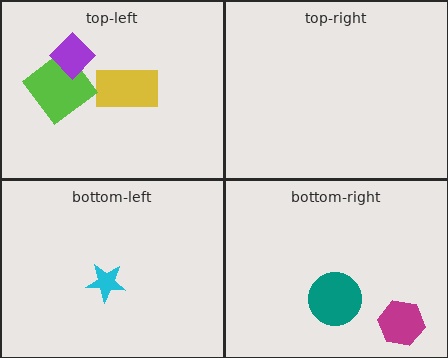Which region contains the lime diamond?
The top-left region.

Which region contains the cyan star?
The bottom-left region.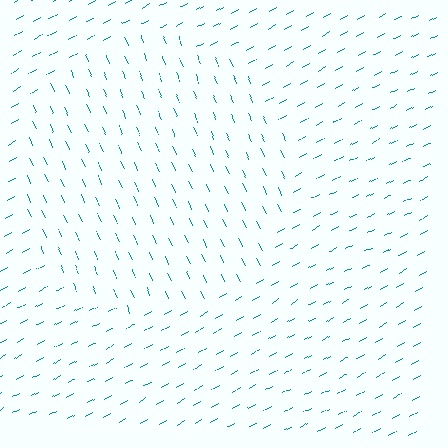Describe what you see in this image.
The image is filled with small teal line segments. A circle region in the image has lines oriented differently from the surrounding lines, creating a visible texture boundary.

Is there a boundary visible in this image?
Yes, there is a texture boundary formed by a change in line orientation.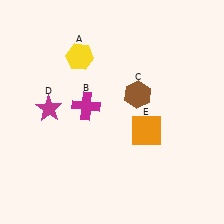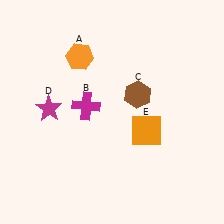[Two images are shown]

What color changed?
The hexagon (A) changed from yellow in Image 1 to orange in Image 2.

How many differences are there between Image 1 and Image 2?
There is 1 difference between the two images.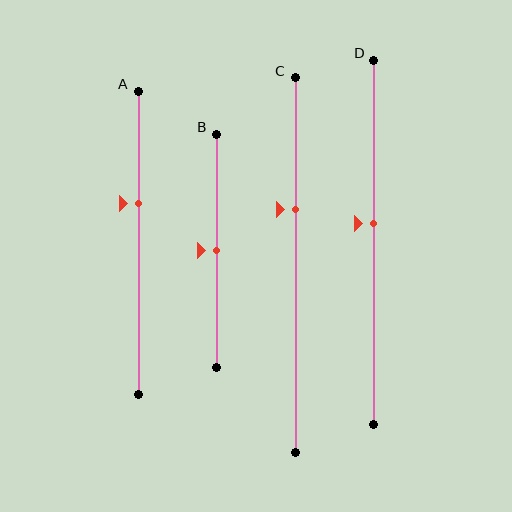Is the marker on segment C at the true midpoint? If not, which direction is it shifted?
No, the marker on segment C is shifted upward by about 15% of the segment length.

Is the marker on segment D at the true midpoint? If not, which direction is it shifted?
No, the marker on segment D is shifted upward by about 5% of the segment length.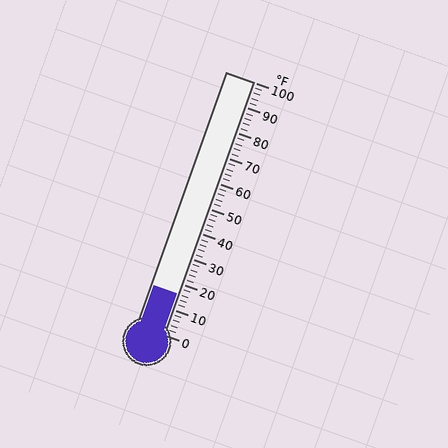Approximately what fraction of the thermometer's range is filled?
The thermometer is filled to approximately 15% of its range.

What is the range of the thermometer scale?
The thermometer scale ranges from 0°F to 100°F.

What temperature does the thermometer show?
The thermometer shows approximately 16°F.